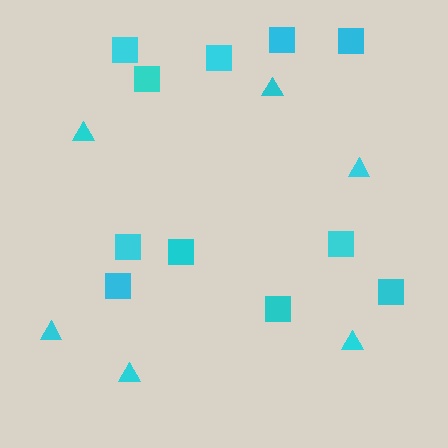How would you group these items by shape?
There are 2 groups: one group of triangles (6) and one group of squares (11).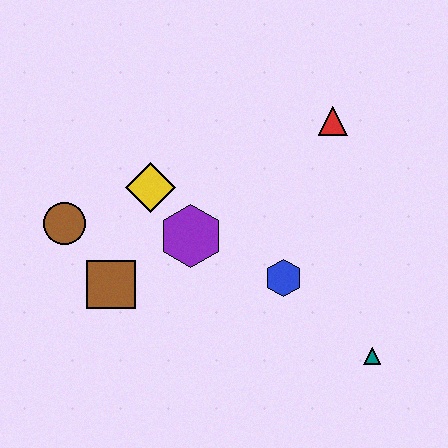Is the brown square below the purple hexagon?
Yes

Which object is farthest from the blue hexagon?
The brown circle is farthest from the blue hexagon.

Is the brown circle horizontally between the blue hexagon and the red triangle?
No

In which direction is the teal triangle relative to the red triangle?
The teal triangle is below the red triangle.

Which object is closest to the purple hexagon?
The yellow diamond is closest to the purple hexagon.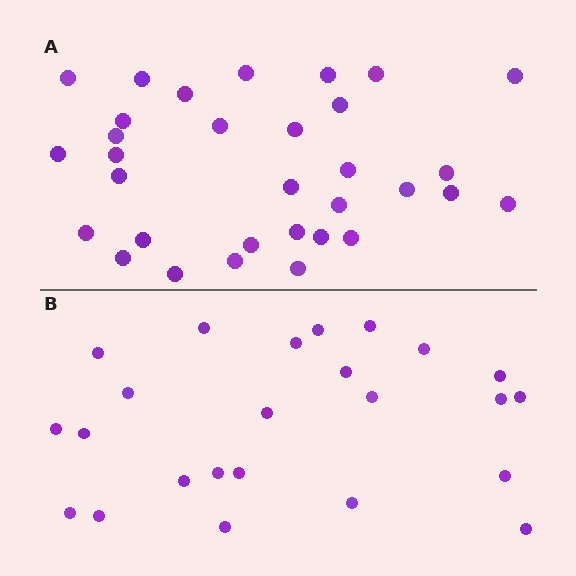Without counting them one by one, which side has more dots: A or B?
Region A (the top region) has more dots.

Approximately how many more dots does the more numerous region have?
Region A has roughly 8 or so more dots than region B.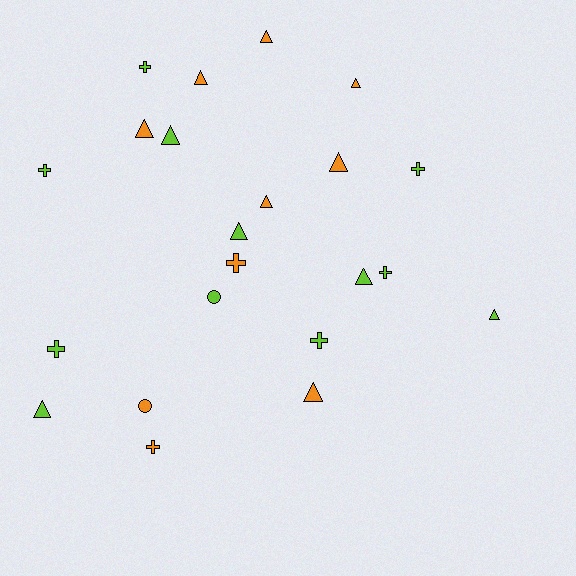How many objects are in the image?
There are 22 objects.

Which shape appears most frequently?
Triangle, with 12 objects.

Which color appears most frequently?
Lime, with 12 objects.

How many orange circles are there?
There is 1 orange circle.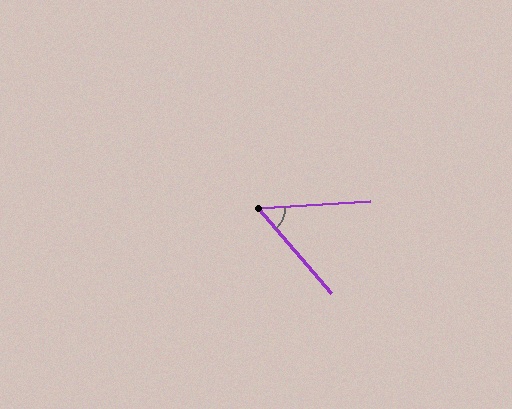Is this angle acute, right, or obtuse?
It is acute.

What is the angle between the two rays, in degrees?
Approximately 53 degrees.